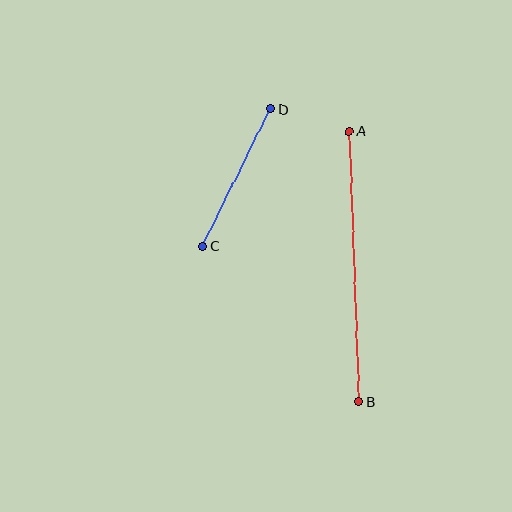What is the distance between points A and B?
The distance is approximately 271 pixels.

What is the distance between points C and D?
The distance is approximately 153 pixels.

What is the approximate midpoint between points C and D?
The midpoint is at approximately (237, 177) pixels.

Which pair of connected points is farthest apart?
Points A and B are farthest apart.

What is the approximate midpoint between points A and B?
The midpoint is at approximately (354, 266) pixels.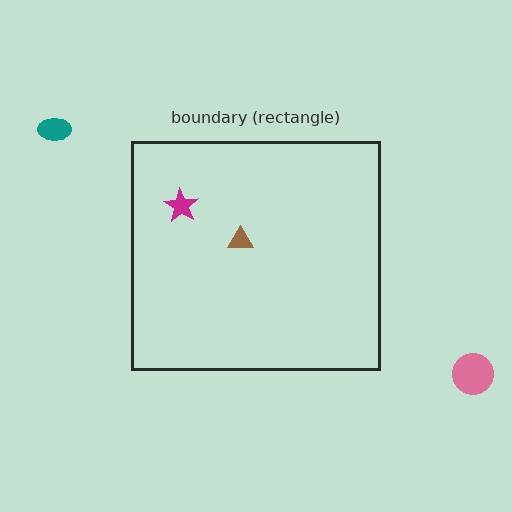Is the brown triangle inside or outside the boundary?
Inside.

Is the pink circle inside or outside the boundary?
Outside.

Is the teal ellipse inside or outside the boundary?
Outside.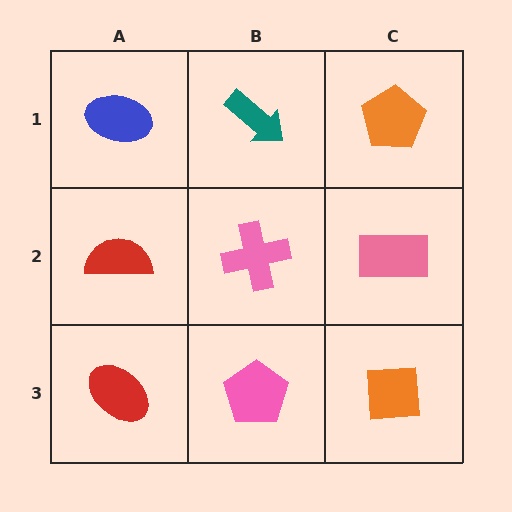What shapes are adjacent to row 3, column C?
A pink rectangle (row 2, column C), a pink pentagon (row 3, column B).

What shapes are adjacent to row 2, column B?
A teal arrow (row 1, column B), a pink pentagon (row 3, column B), a red semicircle (row 2, column A), a pink rectangle (row 2, column C).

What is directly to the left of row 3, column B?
A red ellipse.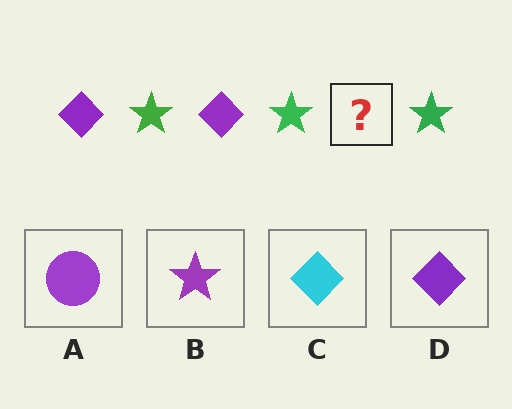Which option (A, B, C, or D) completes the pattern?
D.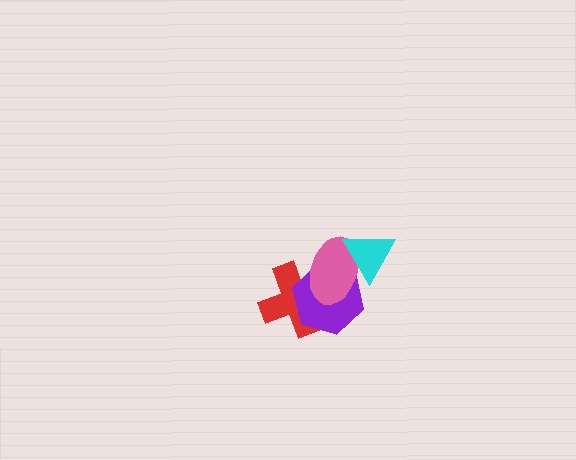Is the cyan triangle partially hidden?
No, no other shape covers it.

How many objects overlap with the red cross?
2 objects overlap with the red cross.